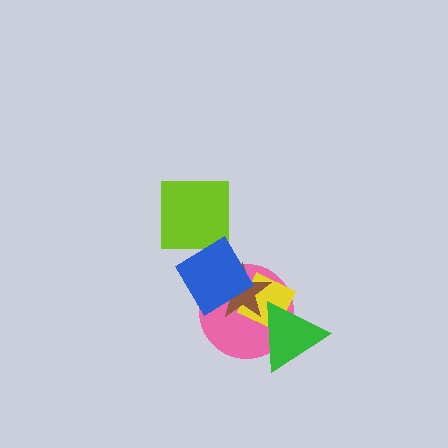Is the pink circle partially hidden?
Yes, it is partially covered by another shape.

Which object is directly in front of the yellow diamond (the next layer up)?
The green triangle is directly in front of the yellow diamond.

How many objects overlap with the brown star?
3 objects overlap with the brown star.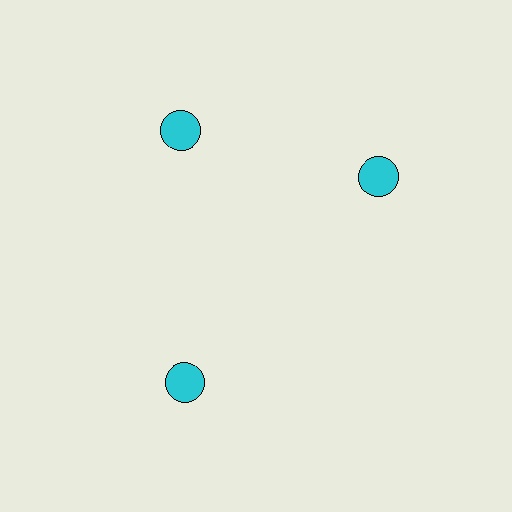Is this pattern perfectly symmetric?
No. The 3 cyan circles are arranged in a ring, but one element near the 3 o'clock position is rotated out of alignment along the ring, breaking the 3-fold rotational symmetry.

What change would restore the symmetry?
The symmetry would be restored by rotating it back into even spacing with its neighbors so that all 3 circles sit at equal angles and equal distance from the center.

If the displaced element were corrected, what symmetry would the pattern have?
It would have 3-fold rotational symmetry — the pattern would map onto itself every 120 degrees.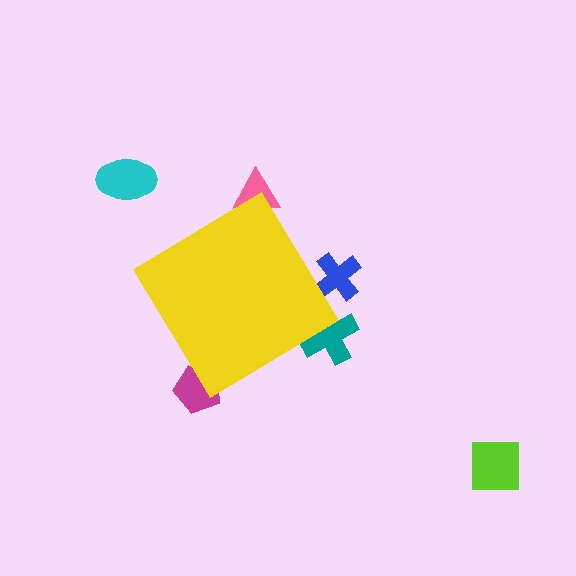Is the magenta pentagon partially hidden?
Yes, the magenta pentagon is partially hidden behind the yellow diamond.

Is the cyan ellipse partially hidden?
No, the cyan ellipse is fully visible.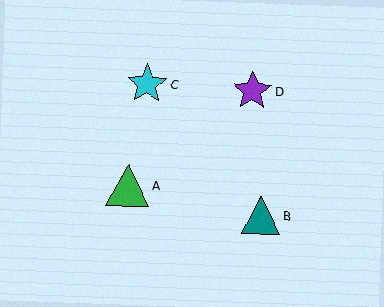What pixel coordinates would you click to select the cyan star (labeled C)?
Click at (147, 84) to select the cyan star C.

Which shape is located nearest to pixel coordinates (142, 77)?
The cyan star (labeled C) at (147, 84) is nearest to that location.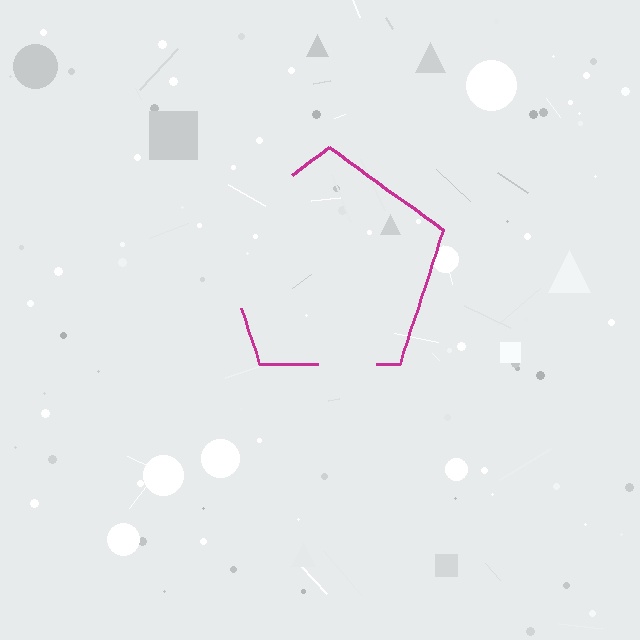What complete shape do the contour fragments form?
The contour fragments form a pentagon.